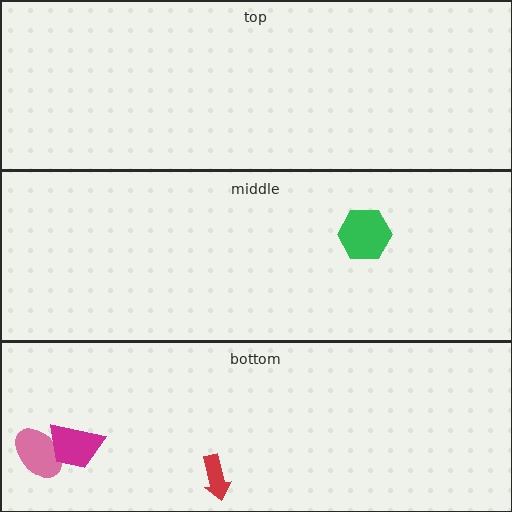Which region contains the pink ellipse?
The bottom region.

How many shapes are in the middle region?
1.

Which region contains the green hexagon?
The middle region.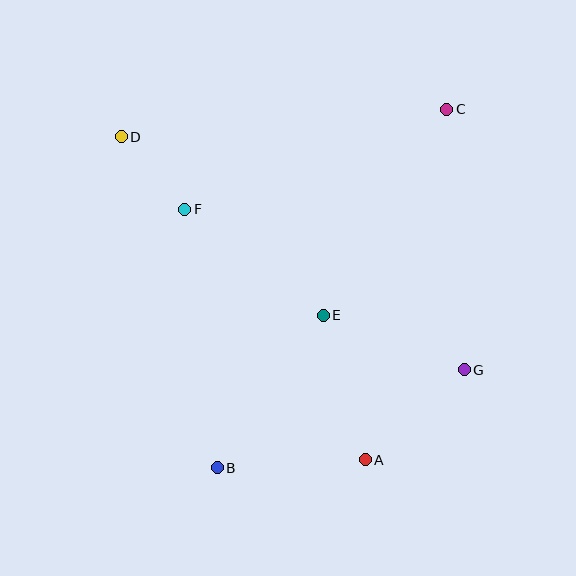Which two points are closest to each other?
Points D and F are closest to each other.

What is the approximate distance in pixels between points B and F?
The distance between B and F is approximately 260 pixels.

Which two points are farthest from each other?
Points B and C are farthest from each other.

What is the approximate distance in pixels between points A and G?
The distance between A and G is approximately 134 pixels.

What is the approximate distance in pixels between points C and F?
The distance between C and F is approximately 280 pixels.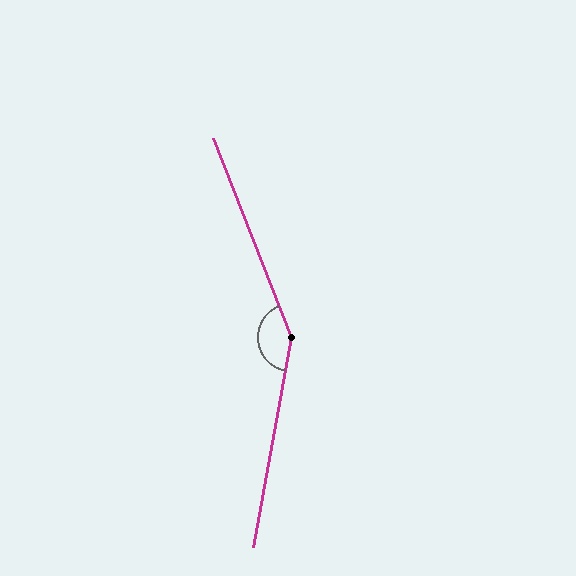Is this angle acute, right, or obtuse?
It is obtuse.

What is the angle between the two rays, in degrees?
Approximately 149 degrees.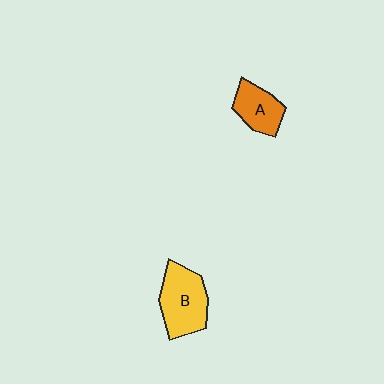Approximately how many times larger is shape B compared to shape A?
Approximately 1.5 times.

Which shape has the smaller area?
Shape A (orange).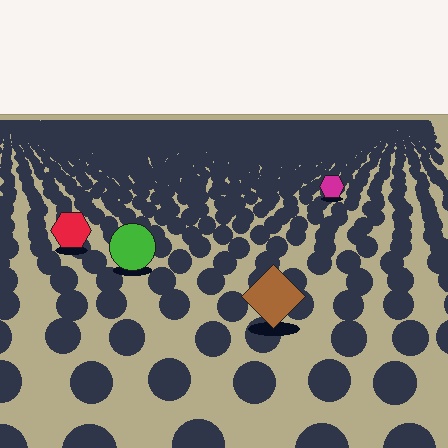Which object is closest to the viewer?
The brown diamond is closest. The texture marks near it are larger and more spread out.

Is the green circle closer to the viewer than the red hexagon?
Yes. The green circle is closer — you can tell from the texture gradient: the ground texture is coarser near it.